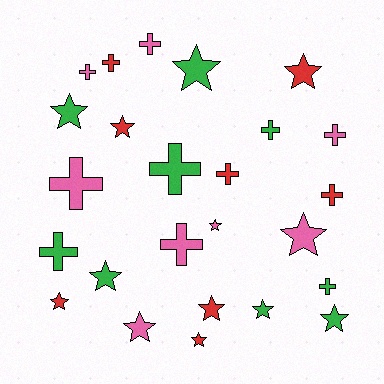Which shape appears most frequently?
Star, with 13 objects.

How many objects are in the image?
There are 25 objects.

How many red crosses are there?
There are 3 red crosses.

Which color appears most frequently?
Green, with 9 objects.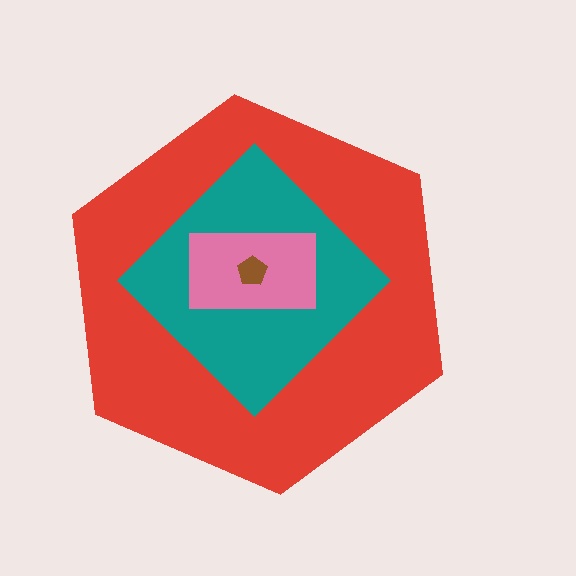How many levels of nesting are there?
4.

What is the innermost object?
The brown pentagon.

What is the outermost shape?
The red hexagon.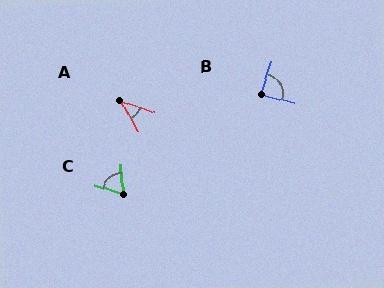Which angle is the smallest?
A, at approximately 41 degrees.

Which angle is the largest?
B, at approximately 88 degrees.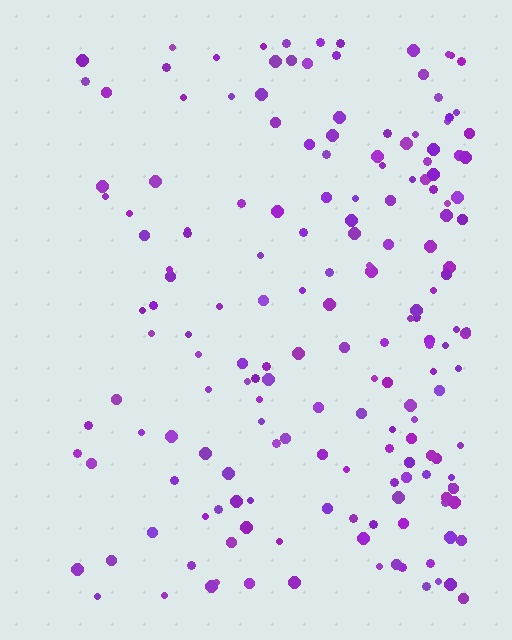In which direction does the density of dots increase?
From left to right, with the right side densest.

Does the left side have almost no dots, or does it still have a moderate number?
Still a moderate number, just noticeably fewer than the right.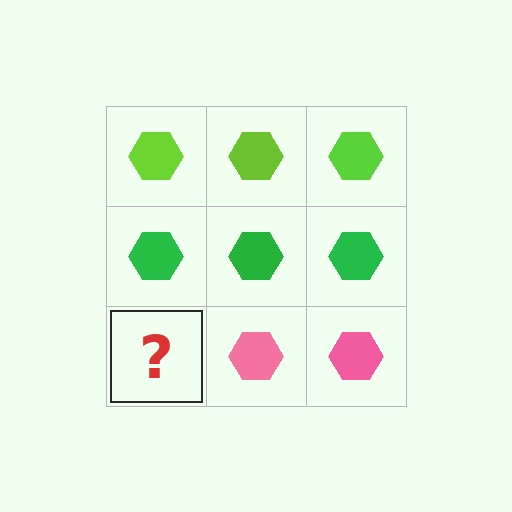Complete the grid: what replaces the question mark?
The question mark should be replaced with a pink hexagon.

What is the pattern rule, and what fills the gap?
The rule is that each row has a consistent color. The gap should be filled with a pink hexagon.